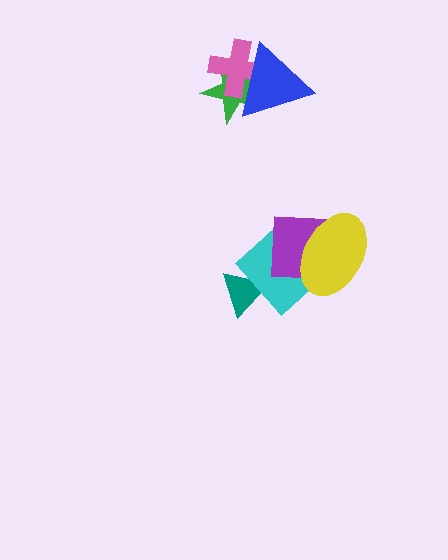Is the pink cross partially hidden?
Yes, it is partially covered by another shape.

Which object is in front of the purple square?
The yellow ellipse is in front of the purple square.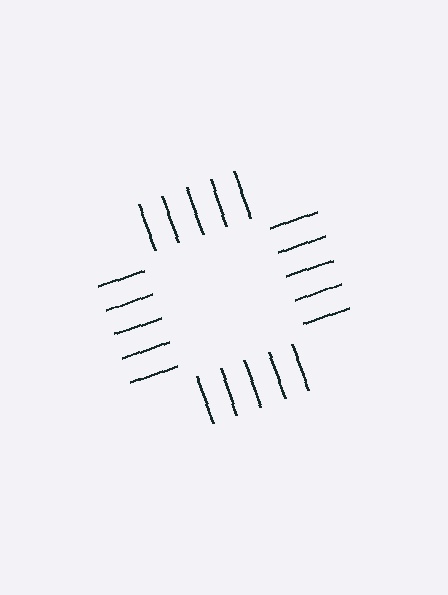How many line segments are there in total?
20 — 5 along each of the 4 edges.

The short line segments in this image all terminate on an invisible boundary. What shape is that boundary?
An illusory square — the line segments terminate on its edges but no continuous stroke is drawn.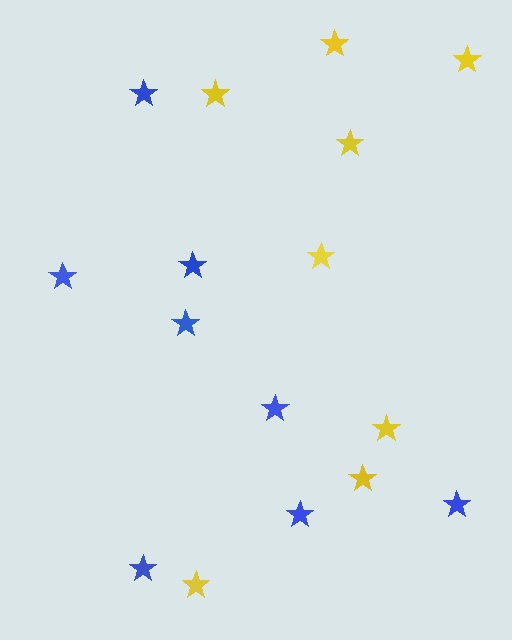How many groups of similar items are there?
There are 2 groups: one group of yellow stars (8) and one group of blue stars (8).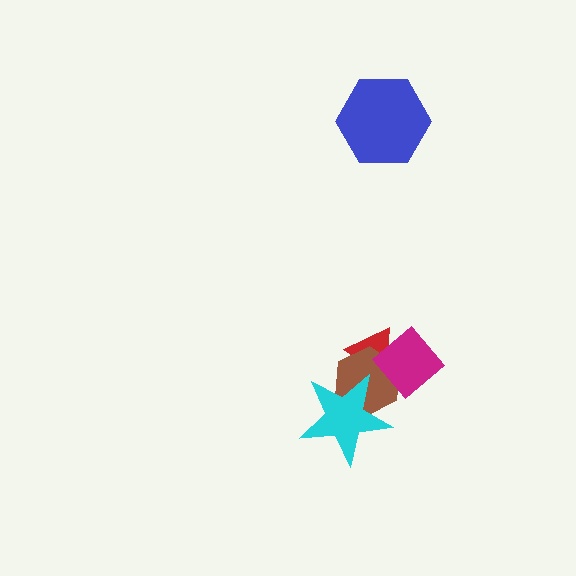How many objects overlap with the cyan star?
2 objects overlap with the cyan star.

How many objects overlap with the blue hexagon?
0 objects overlap with the blue hexagon.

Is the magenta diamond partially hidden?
No, no other shape covers it.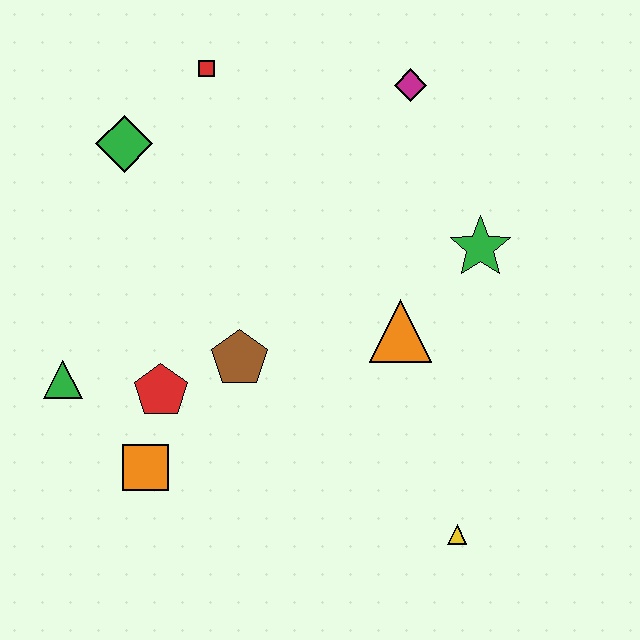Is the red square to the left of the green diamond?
No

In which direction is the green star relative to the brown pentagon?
The green star is to the right of the brown pentagon.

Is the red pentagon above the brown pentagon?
No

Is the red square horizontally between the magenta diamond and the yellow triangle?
No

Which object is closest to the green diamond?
The red square is closest to the green diamond.